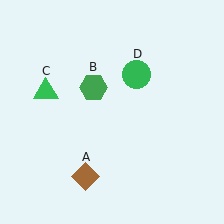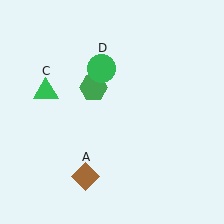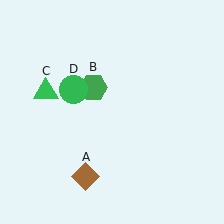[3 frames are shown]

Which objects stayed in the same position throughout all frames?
Brown diamond (object A) and green hexagon (object B) and green triangle (object C) remained stationary.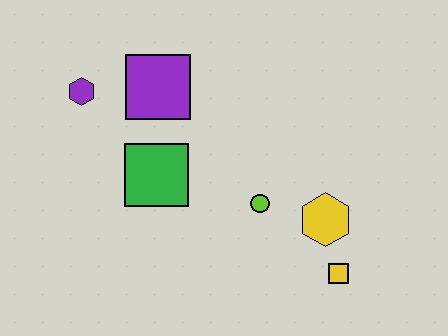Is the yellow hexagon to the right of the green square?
Yes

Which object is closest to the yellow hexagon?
The yellow square is closest to the yellow hexagon.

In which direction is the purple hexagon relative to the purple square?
The purple hexagon is to the left of the purple square.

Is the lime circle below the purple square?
Yes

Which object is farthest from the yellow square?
The purple hexagon is farthest from the yellow square.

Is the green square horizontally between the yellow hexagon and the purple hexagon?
Yes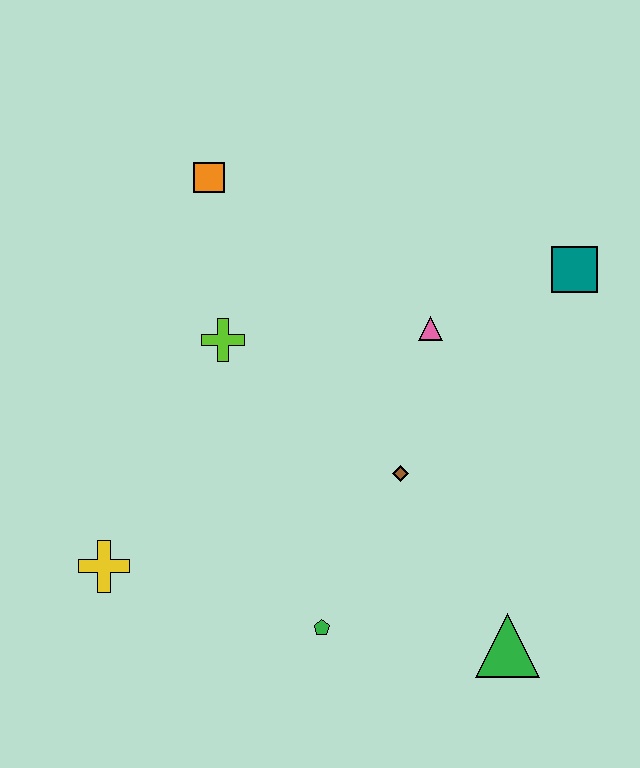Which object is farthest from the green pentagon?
The orange square is farthest from the green pentagon.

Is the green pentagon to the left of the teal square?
Yes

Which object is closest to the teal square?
The pink triangle is closest to the teal square.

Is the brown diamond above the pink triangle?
No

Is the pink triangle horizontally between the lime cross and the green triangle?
Yes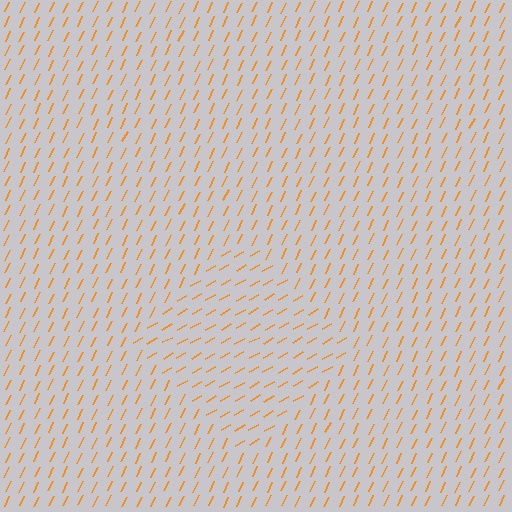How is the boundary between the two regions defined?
The boundary is defined purely by a change in line orientation (approximately 35 degrees difference). All lines are the same color and thickness.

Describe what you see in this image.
The image is filled with small orange line segments. A diamond region in the image has lines oriented differently from the surrounding lines, creating a visible texture boundary.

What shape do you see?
I see a diamond.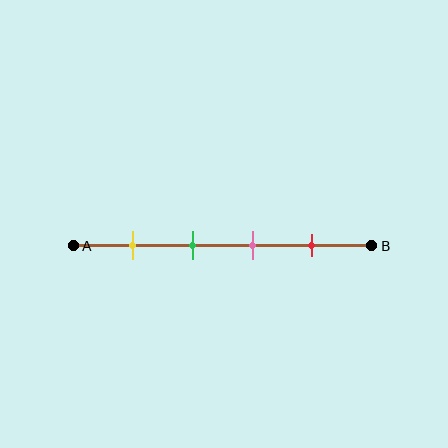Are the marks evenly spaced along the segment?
Yes, the marks are approximately evenly spaced.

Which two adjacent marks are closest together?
The green and pink marks are the closest adjacent pair.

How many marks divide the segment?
There are 4 marks dividing the segment.